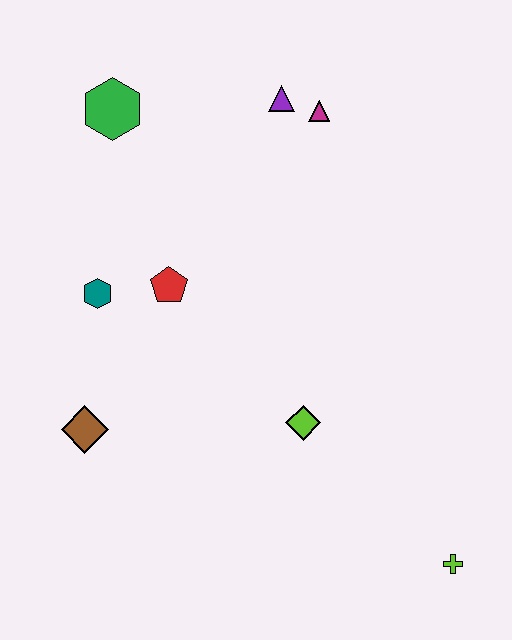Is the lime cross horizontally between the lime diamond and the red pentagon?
No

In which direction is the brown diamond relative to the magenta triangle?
The brown diamond is below the magenta triangle.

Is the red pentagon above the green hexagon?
No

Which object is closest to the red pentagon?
The teal hexagon is closest to the red pentagon.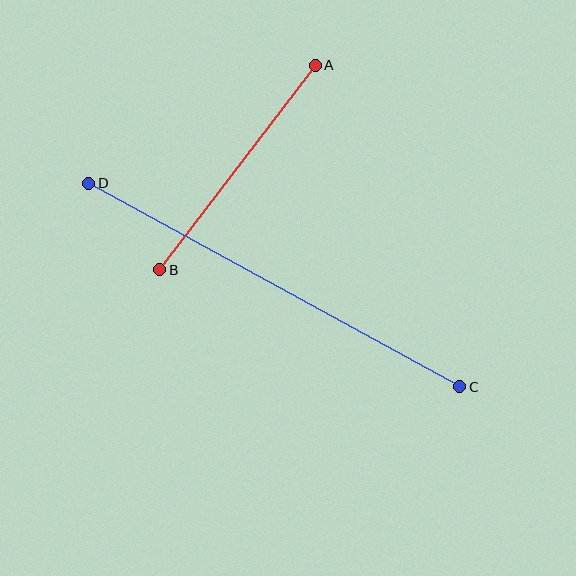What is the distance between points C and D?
The distance is approximately 423 pixels.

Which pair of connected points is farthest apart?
Points C and D are farthest apart.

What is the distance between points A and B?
The distance is approximately 257 pixels.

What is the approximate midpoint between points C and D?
The midpoint is at approximately (274, 285) pixels.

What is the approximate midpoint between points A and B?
The midpoint is at approximately (237, 167) pixels.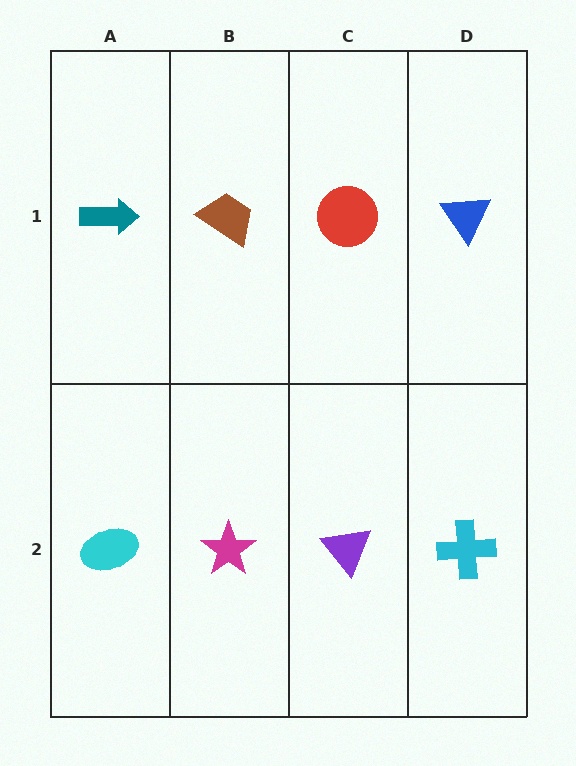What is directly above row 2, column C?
A red circle.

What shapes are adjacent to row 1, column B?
A magenta star (row 2, column B), a teal arrow (row 1, column A), a red circle (row 1, column C).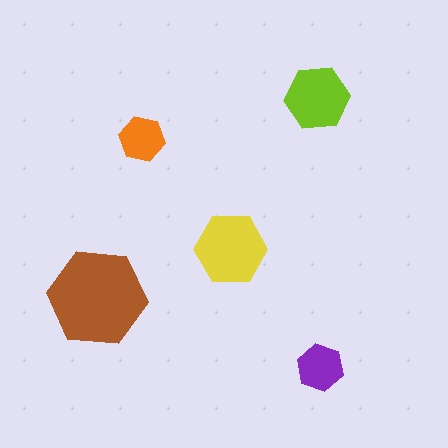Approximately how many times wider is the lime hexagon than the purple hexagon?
About 1.5 times wider.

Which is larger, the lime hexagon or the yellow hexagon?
The yellow one.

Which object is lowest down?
The purple hexagon is bottommost.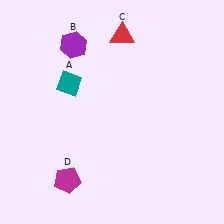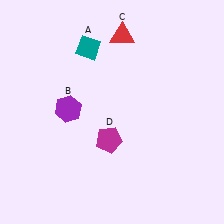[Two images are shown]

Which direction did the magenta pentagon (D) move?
The magenta pentagon (D) moved right.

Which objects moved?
The objects that moved are: the teal diamond (A), the purple hexagon (B), the magenta pentagon (D).